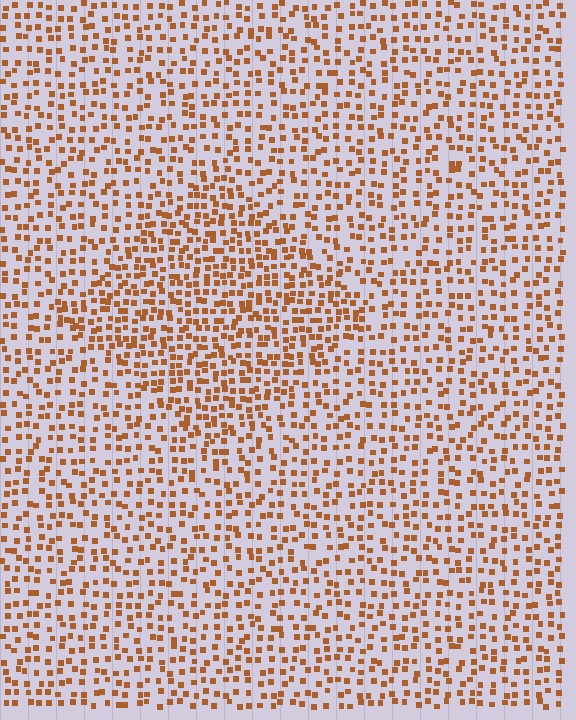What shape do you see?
I see a diamond.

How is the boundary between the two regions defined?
The boundary is defined by a change in element density (approximately 1.6x ratio). All elements are the same color, size, and shape.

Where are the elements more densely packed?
The elements are more densely packed inside the diamond boundary.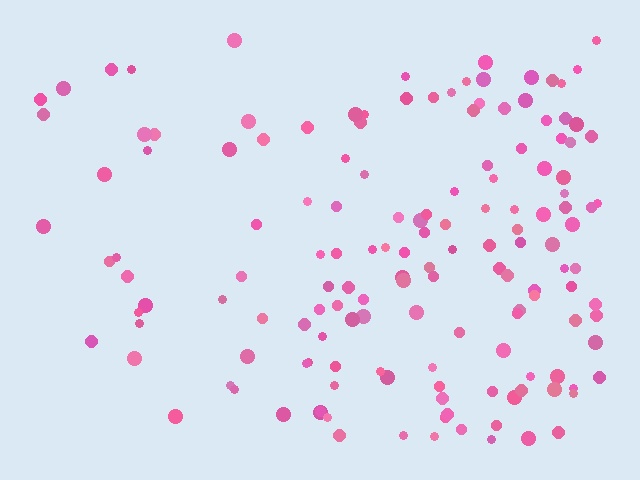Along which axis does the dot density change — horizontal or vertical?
Horizontal.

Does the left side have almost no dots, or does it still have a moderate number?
Still a moderate number, just noticeably fewer than the right.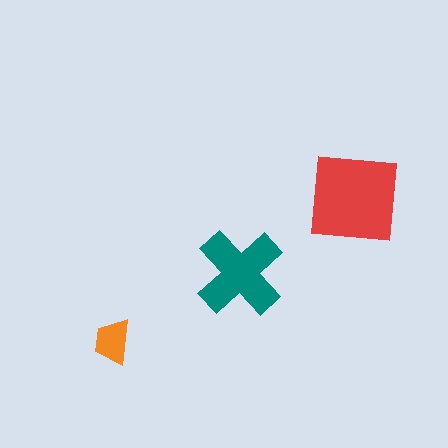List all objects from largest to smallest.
The red square, the teal cross, the orange trapezoid.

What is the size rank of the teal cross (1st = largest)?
2nd.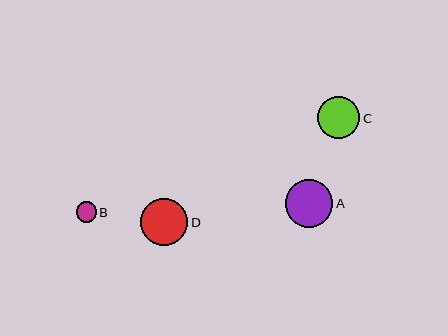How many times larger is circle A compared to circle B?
Circle A is approximately 2.3 times the size of circle B.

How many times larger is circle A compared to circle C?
Circle A is approximately 1.1 times the size of circle C.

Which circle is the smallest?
Circle B is the smallest with a size of approximately 20 pixels.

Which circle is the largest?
Circle D is the largest with a size of approximately 47 pixels.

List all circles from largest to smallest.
From largest to smallest: D, A, C, B.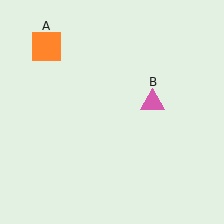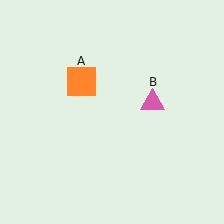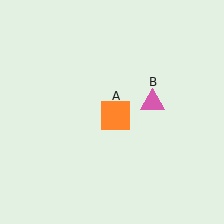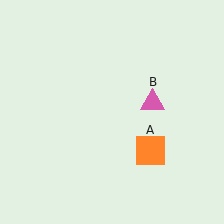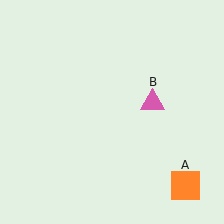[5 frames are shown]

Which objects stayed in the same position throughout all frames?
Pink triangle (object B) remained stationary.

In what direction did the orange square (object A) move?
The orange square (object A) moved down and to the right.